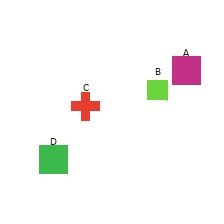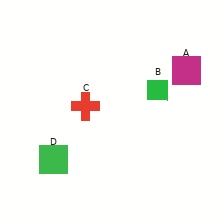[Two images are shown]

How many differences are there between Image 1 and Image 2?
There is 1 difference between the two images.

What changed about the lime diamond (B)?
In Image 1, B is lime. In Image 2, it changed to green.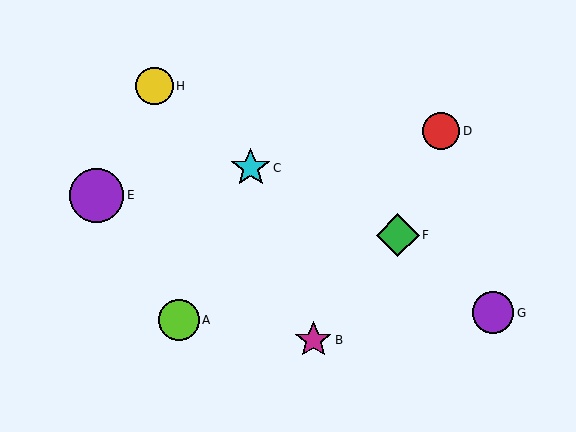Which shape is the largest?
The purple circle (labeled E) is the largest.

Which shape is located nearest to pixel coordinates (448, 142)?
The red circle (labeled D) at (441, 131) is nearest to that location.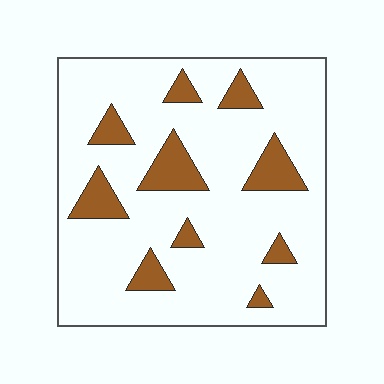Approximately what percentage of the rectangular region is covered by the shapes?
Approximately 15%.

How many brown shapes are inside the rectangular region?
10.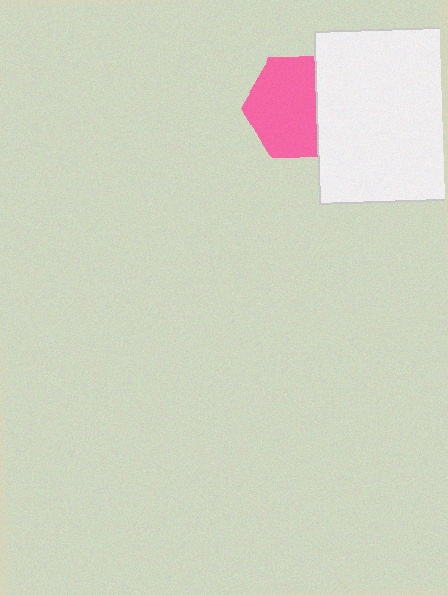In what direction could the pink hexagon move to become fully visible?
The pink hexagon could move left. That would shift it out from behind the white square entirely.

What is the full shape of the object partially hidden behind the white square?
The partially hidden object is a pink hexagon.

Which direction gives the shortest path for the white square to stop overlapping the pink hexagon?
Moving right gives the shortest separation.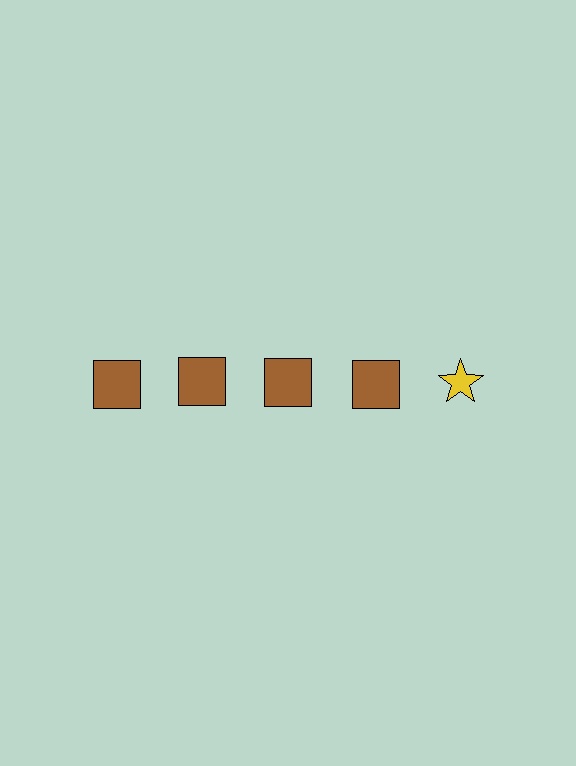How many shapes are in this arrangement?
There are 5 shapes arranged in a grid pattern.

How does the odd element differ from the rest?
It differs in both color (yellow instead of brown) and shape (star instead of square).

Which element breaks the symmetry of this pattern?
The yellow star in the top row, rightmost column breaks the symmetry. All other shapes are brown squares.